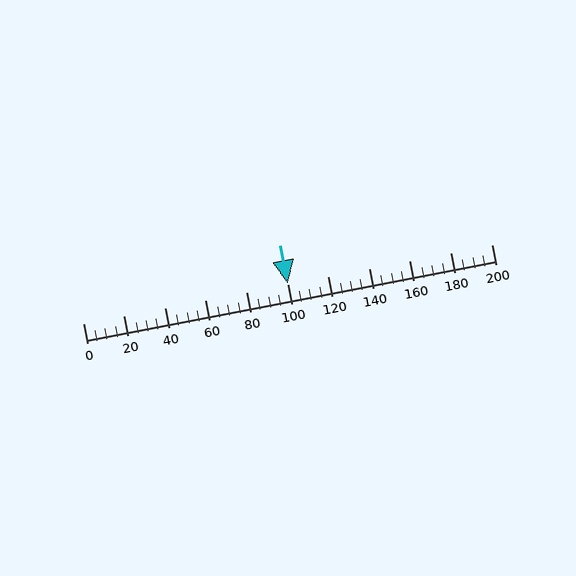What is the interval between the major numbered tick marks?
The major tick marks are spaced 20 units apart.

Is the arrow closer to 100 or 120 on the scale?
The arrow is closer to 100.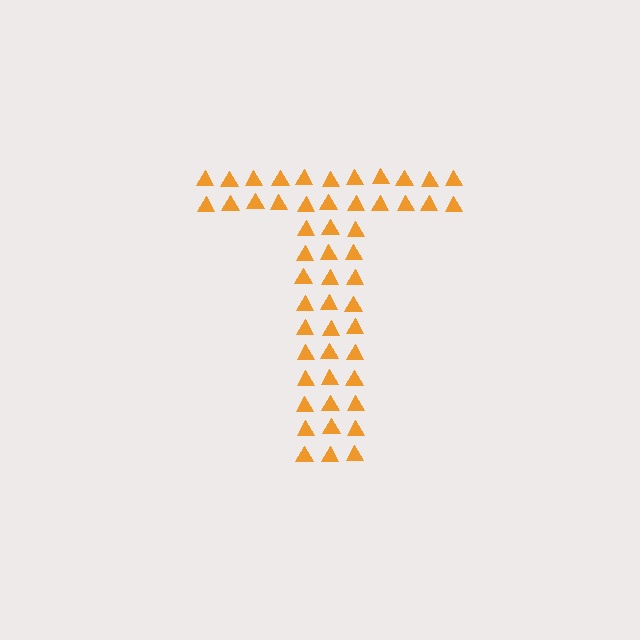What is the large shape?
The large shape is the letter T.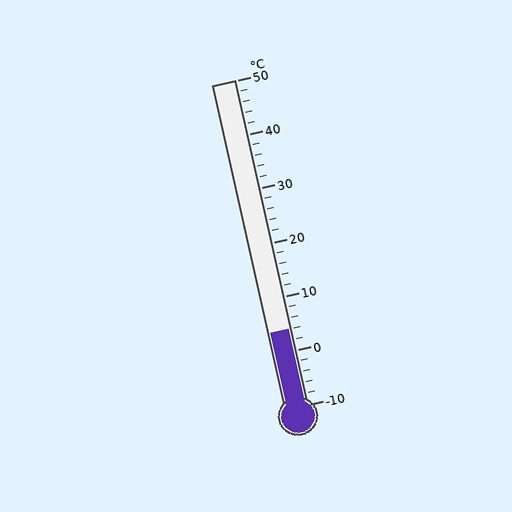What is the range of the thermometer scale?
The thermometer scale ranges from -10°C to 50°C.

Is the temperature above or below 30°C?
The temperature is below 30°C.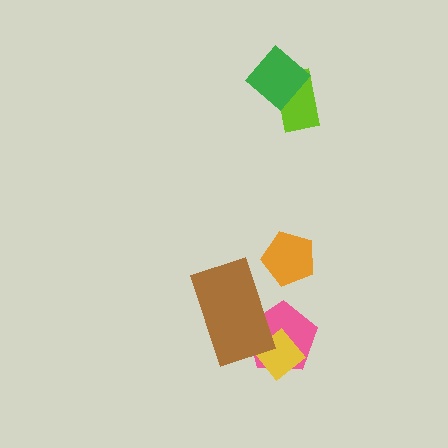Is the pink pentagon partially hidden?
Yes, it is partially covered by another shape.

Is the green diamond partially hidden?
No, no other shape covers it.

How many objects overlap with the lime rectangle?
1 object overlaps with the lime rectangle.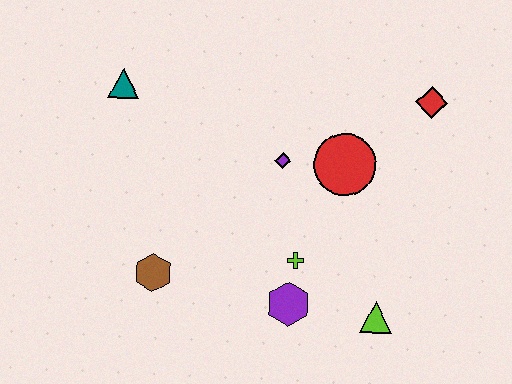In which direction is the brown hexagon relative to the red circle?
The brown hexagon is to the left of the red circle.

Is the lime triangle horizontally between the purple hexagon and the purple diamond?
No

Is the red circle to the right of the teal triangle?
Yes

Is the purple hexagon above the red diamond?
No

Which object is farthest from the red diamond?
The brown hexagon is farthest from the red diamond.